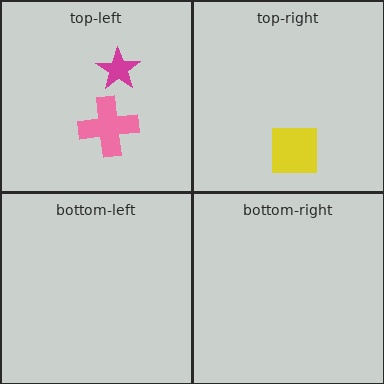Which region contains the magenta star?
The top-left region.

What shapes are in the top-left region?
The pink cross, the magenta star.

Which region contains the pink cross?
The top-left region.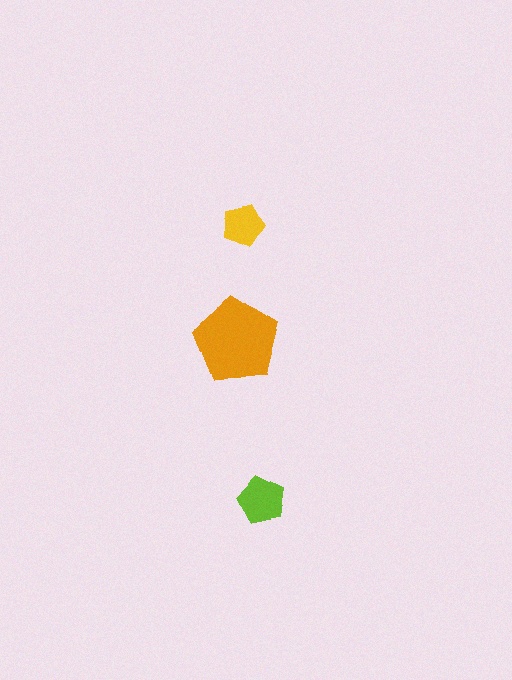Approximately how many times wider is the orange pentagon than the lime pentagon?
About 2 times wider.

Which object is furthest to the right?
The lime pentagon is rightmost.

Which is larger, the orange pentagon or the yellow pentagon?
The orange one.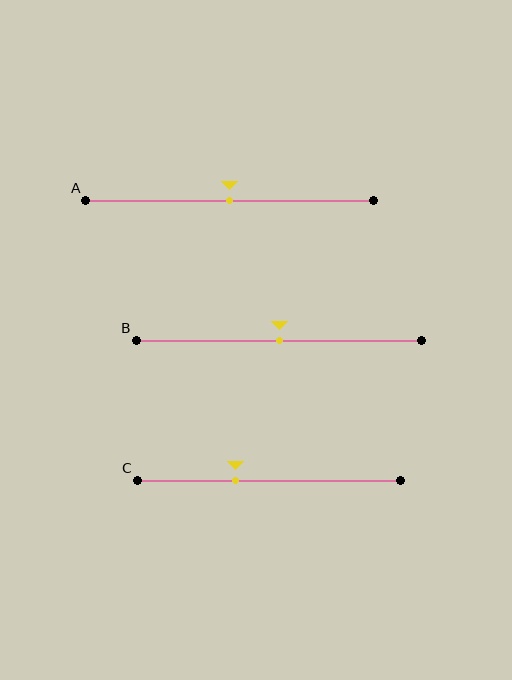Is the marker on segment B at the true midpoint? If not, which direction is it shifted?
Yes, the marker on segment B is at the true midpoint.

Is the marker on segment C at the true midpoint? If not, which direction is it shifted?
No, the marker on segment C is shifted to the left by about 13% of the segment length.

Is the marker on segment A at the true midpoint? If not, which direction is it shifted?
Yes, the marker on segment A is at the true midpoint.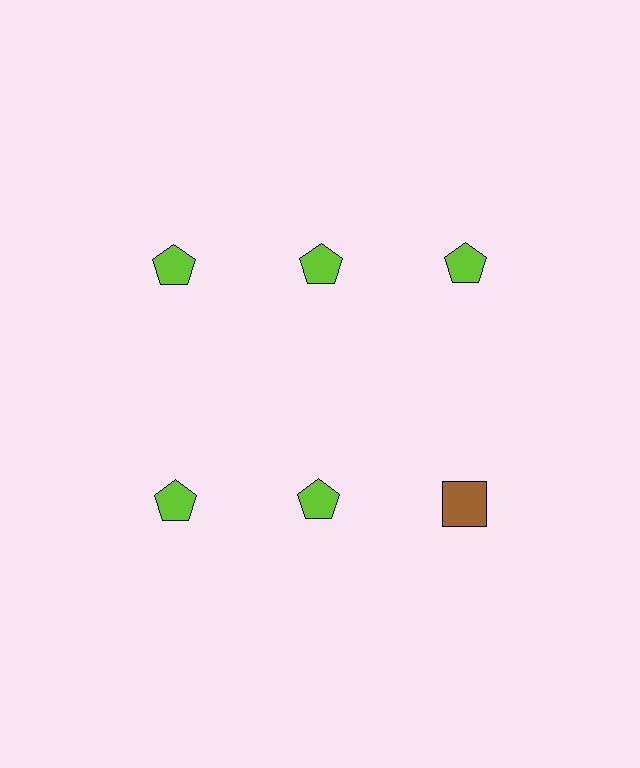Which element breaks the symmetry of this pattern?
The brown square in the second row, center column breaks the symmetry. All other shapes are lime pentagons.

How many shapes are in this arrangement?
There are 6 shapes arranged in a grid pattern.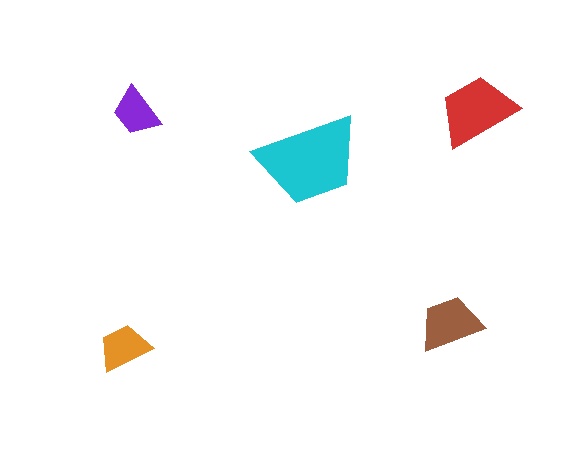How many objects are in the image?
There are 5 objects in the image.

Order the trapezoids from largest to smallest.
the cyan one, the red one, the brown one, the orange one, the purple one.